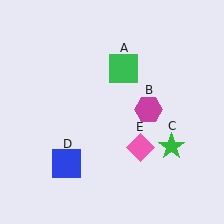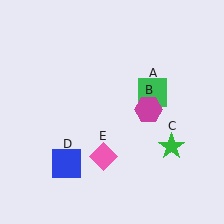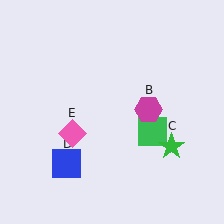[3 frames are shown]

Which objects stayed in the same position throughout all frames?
Magenta hexagon (object B) and green star (object C) and blue square (object D) remained stationary.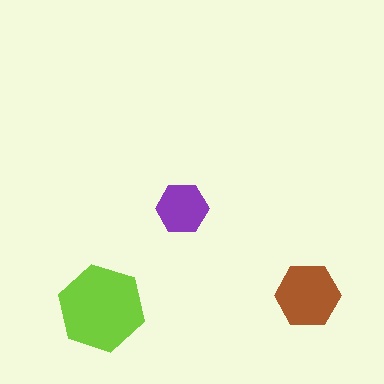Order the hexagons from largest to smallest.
the lime one, the brown one, the purple one.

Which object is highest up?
The purple hexagon is topmost.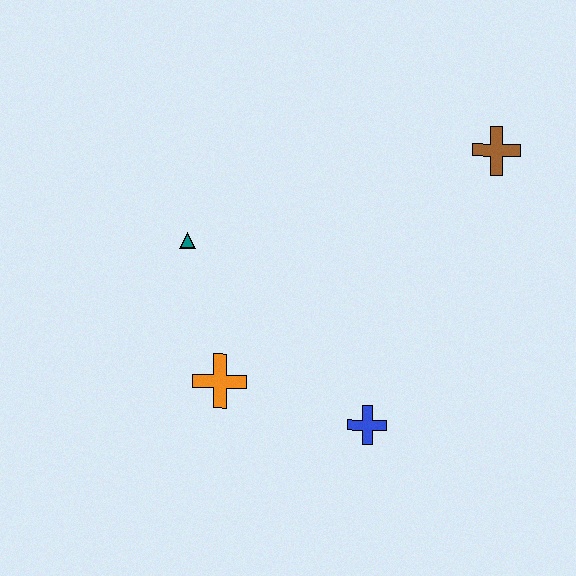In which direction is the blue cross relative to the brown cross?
The blue cross is below the brown cross.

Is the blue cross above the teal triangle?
No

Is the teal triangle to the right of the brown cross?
No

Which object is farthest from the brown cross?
The orange cross is farthest from the brown cross.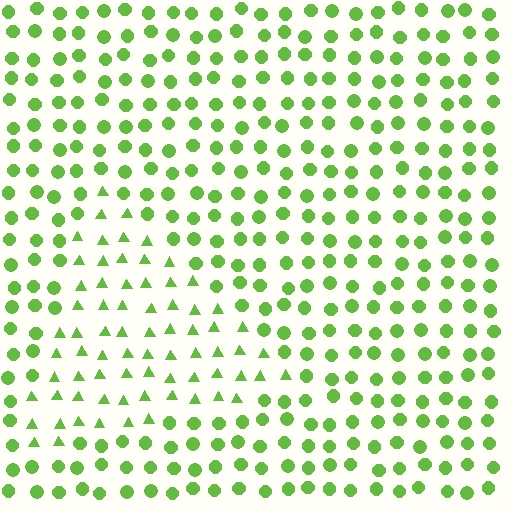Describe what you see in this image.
The image is filled with small lime elements arranged in a uniform grid. A triangle-shaped region contains triangles, while the surrounding area contains circles. The boundary is defined purely by the change in element shape.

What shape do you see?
I see a triangle.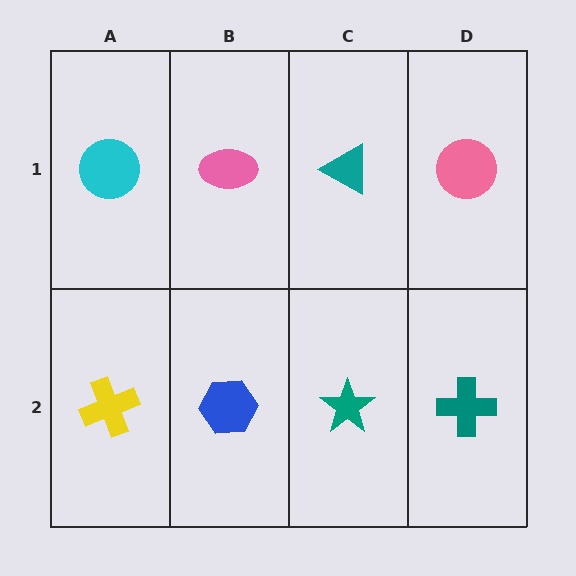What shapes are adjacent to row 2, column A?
A cyan circle (row 1, column A), a blue hexagon (row 2, column B).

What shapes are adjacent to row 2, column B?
A pink ellipse (row 1, column B), a yellow cross (row 2, column A), a teal star (row 2, column C).